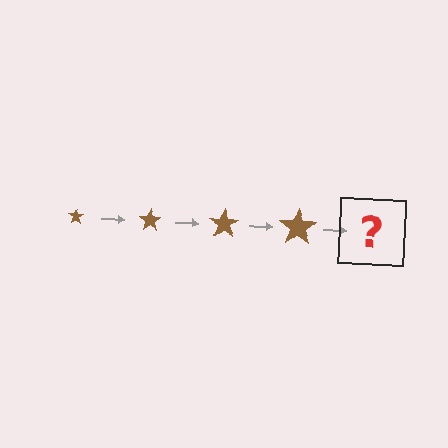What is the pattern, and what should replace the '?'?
The pattern is that the star gets progressively larger each step. The '?' should be a brown star, larger than the previous one.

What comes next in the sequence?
The next element should be a brown star, larger than the previous one.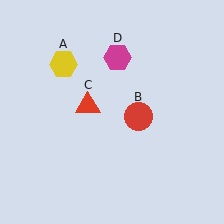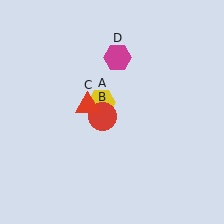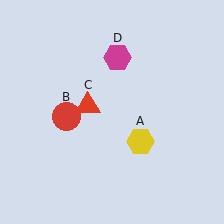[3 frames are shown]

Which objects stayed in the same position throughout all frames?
Red triangle (object C) and magenta hexagon (object D) remained stationary.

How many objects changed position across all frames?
2 objects changed position: yellow hexagon (object A), red circle (object B).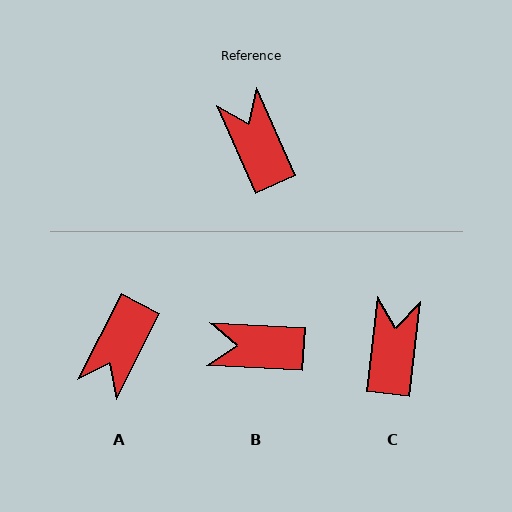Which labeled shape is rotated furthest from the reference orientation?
A, about 129 degrees away.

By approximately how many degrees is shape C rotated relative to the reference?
Approximately 31 degrees clockwise.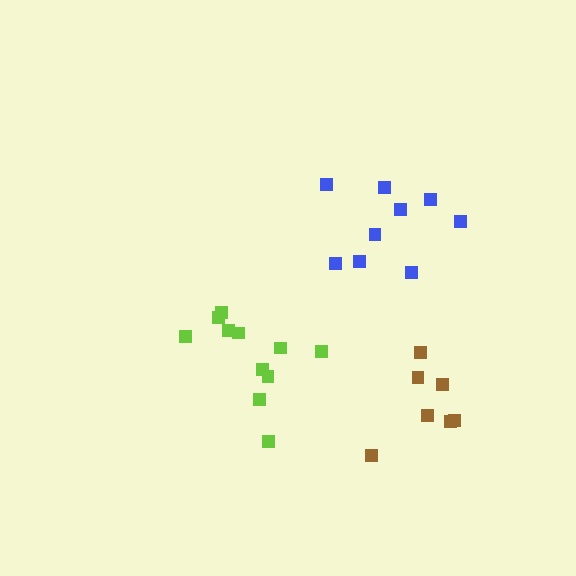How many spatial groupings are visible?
There are 3 spatial groupings.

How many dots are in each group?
Group 1: 11 dots, Group 2: 9 dots, Group 3: 7 dots (27 total).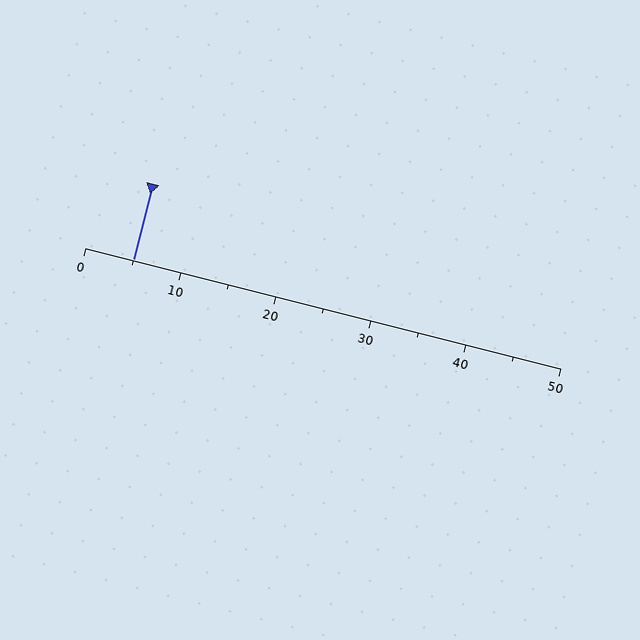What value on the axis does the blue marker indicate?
The marker indicates approximately 5.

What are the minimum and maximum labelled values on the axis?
The axis runs from 0 to 50.